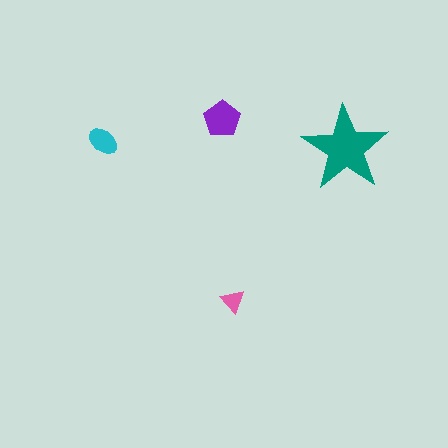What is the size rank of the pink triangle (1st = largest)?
4th.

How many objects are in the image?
There are 4 objects in the image.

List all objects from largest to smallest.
The teal star, the purple pentagon, the cyan ellipse, the pink triangle.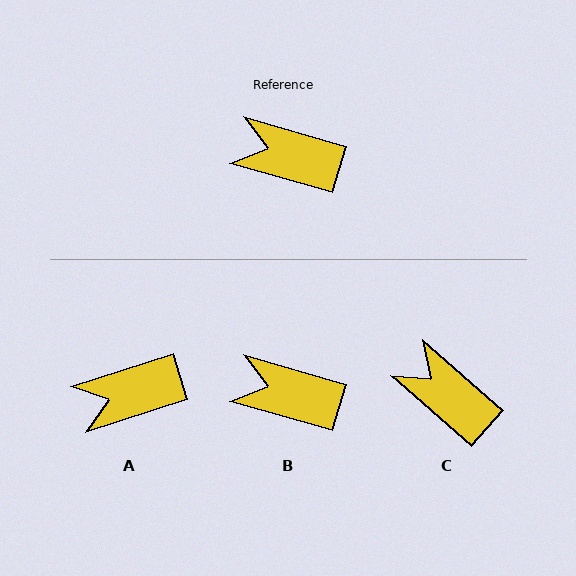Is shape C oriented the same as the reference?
No, it is off by about 25 degrees.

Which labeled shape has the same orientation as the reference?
B.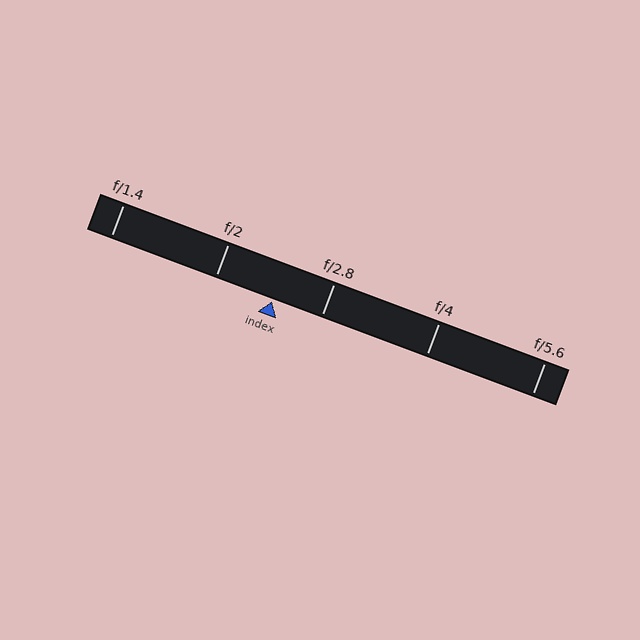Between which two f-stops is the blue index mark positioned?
The index mark is between f/2 and f/2.8.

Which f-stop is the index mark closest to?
The index mark is closest to f/2.8.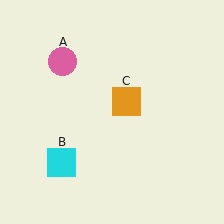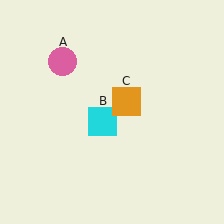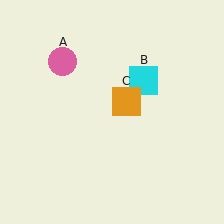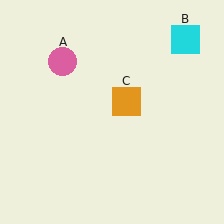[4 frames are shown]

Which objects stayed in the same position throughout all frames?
Pink circle (object A) and orange square (object C) remained stationary.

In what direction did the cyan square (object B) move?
The cyan square (object B) moved up and to the right.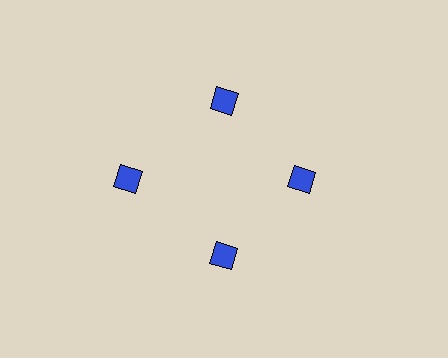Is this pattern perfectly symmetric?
No. The 4 blue squares are arranged in a ring, but one element near the 9 o'clock position is pushed outward from the center, breaking the 4-fold rotational symmetry.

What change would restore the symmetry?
The symmetry would be restored by moving it inward, back onto the ring so that all 4 squares sit at equal angles and equal distance from the center.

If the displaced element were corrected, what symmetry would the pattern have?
It would have 4-fold rotational symmetry — the pattern would map onto itself every 90 degrees.